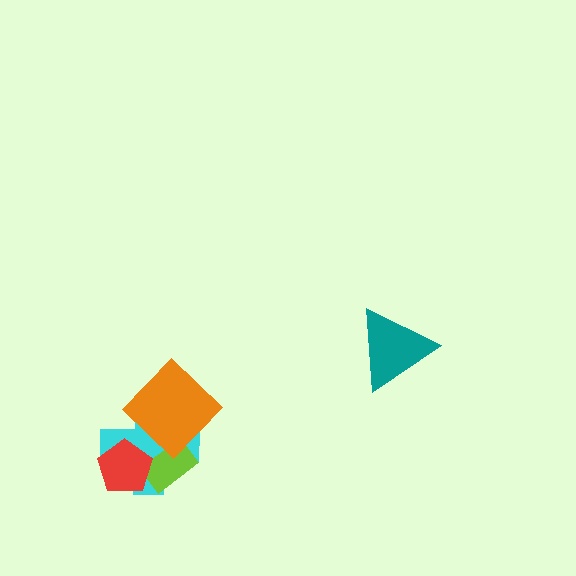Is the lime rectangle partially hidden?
Yes, it is partially covered by another shape.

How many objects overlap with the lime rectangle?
3 objects overlap with the lime rectangle.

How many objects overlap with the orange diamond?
2 objects overlap with the orange diamond.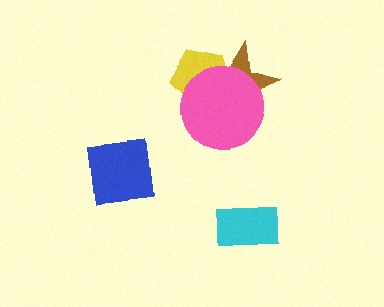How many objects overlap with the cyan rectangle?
0 objects overlap with the cyan rectangle.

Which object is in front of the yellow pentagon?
The pink circle is in front of the yellow pentagon.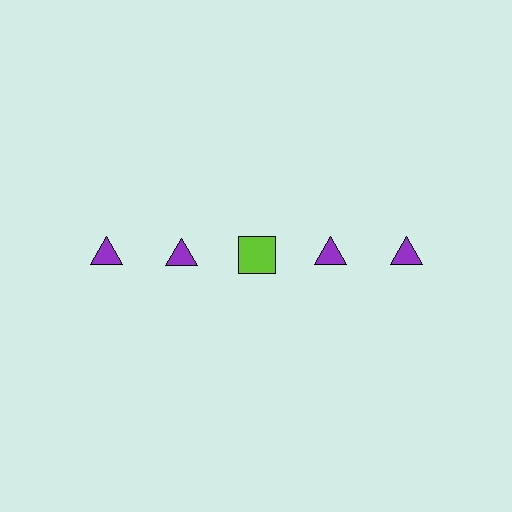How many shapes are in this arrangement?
There are 5 shapes arranged in a grid pattern.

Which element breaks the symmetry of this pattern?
The lime square in the top row, center column breaks the symmetry. All other shapes are purple triangles.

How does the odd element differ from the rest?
It differs in both color (lime instead of purple) and shape (square instead of triangle).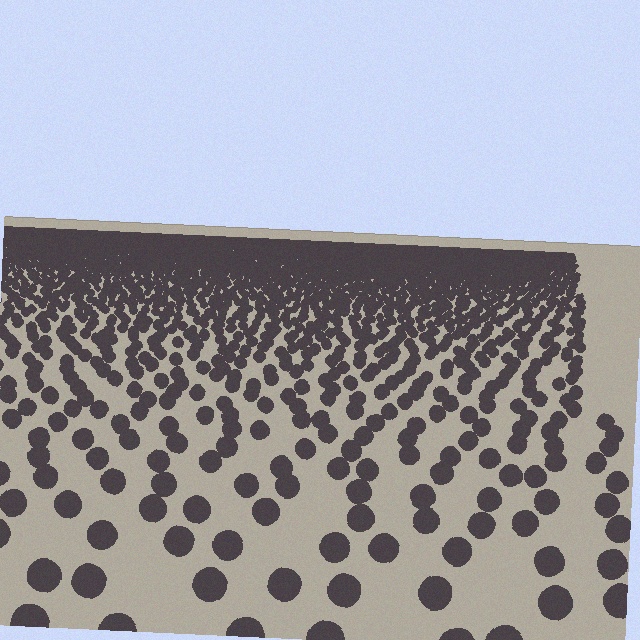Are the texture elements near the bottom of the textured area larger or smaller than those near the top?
Larger. Near the bottom, elements are closer to the viewer and appear at a bigger on-screen size.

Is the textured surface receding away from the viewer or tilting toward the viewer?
The surface is receding away from the viewer. Texture elements get smaller and denser toward the top.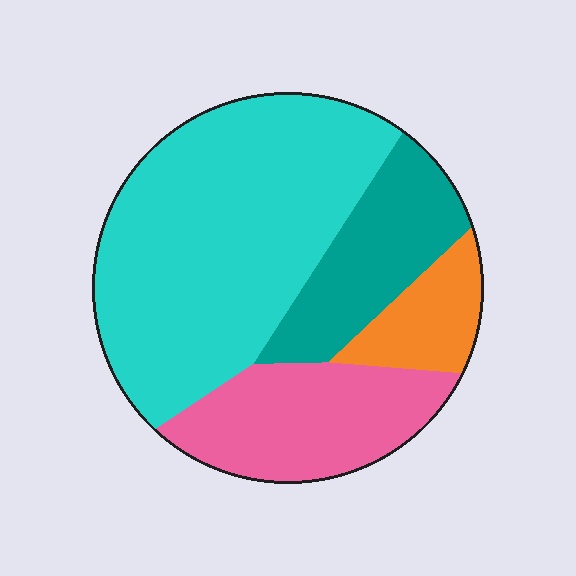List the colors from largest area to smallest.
From largest to smallest: cyan, pink, teal, orange.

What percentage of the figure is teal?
Teal covers roughly 15% of the figure.